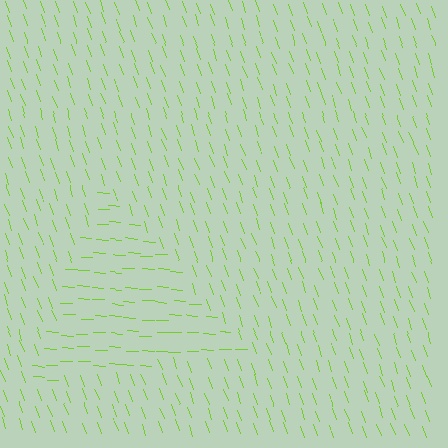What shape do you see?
I see a triangle.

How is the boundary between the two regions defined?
The boundary is defined purely by a change in line orientation (approximately 67 degrees difference). All lines are the same color and thickness.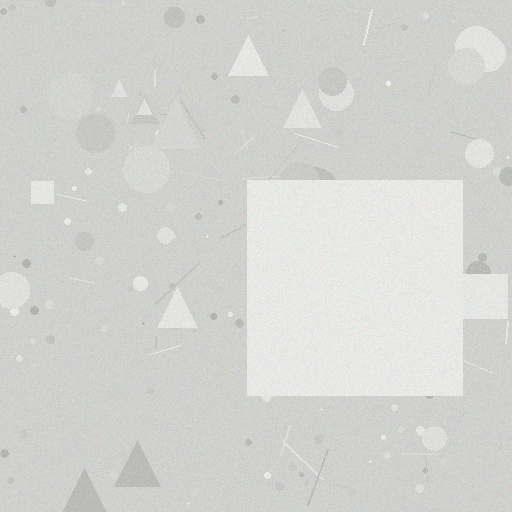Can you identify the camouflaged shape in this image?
The camouflaged shape is a square.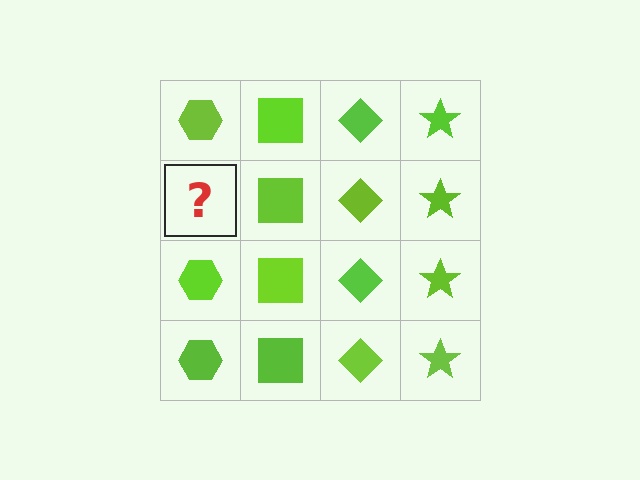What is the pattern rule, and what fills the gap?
The rule is that each column has a consistent shape. The gap should be filled with a lime hexagon.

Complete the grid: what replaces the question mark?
The question mark should be replaced with a lime hexagon.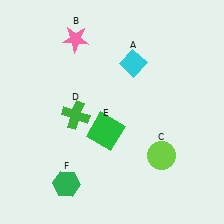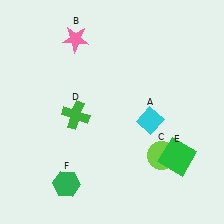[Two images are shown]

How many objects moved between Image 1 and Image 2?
2 objects moved between the two images.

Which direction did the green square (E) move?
The green square (E) moved right.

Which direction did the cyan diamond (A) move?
The cyan diamond (A) moved down.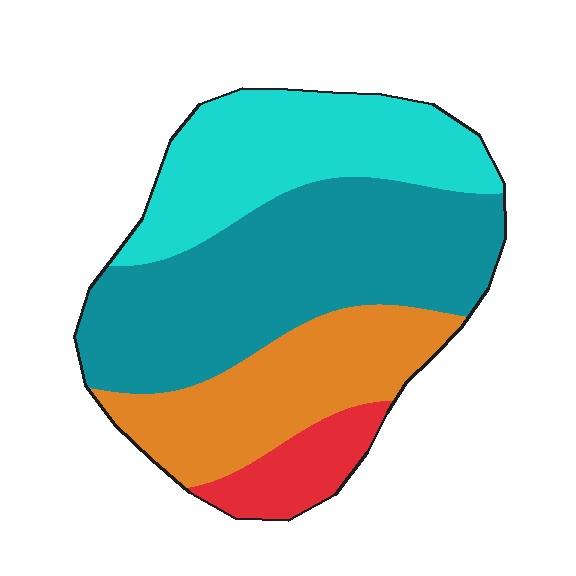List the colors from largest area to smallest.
From largest to smallest: teal, cyan, orange, red.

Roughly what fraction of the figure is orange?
Orange covers around 25% of the figure.